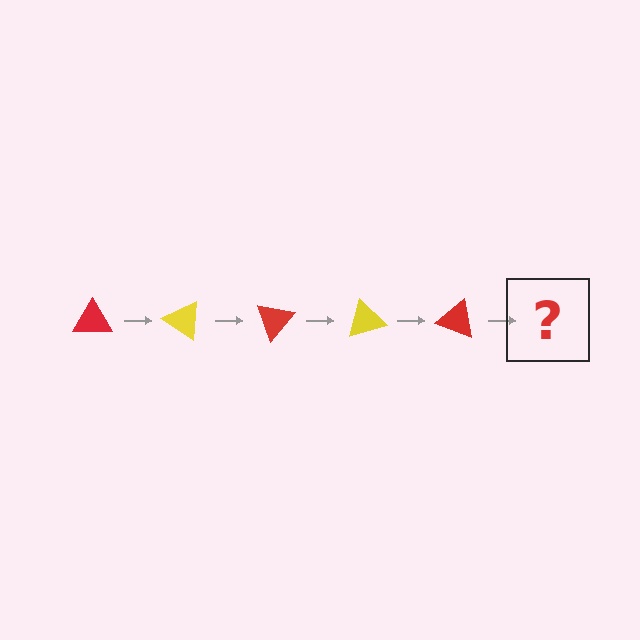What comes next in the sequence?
The next element should be a yellow triangle, rotated 175 degrees from the start.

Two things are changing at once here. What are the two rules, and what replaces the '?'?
The two rules are that it rotates 35 degrees each step and the color cycles through red and yellow. The '?' should be a yellow triangle, rotated 175 degrees from the start.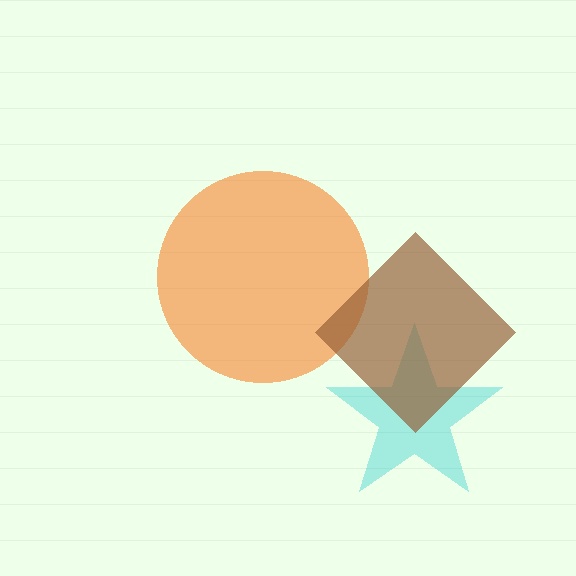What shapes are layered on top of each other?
The layered shapes are: an orange circle, a cyan star, a brown diamond.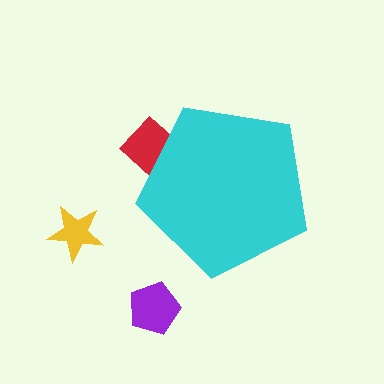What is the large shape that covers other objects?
A cyan pentagon.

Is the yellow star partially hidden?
No, the yellow star is fully visible.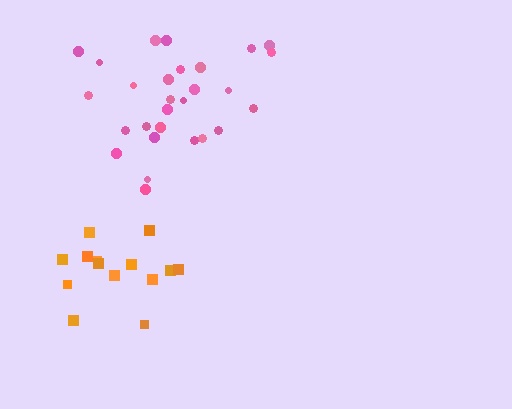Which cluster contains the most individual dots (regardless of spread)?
Pink (28).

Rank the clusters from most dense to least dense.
pink, orange.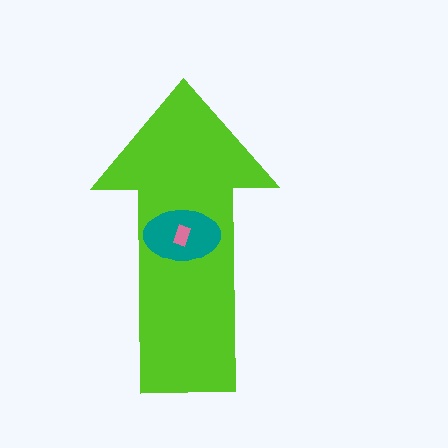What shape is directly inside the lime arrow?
The teal ellipse.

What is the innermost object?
The pink rectangle.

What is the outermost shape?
The lime arrow.